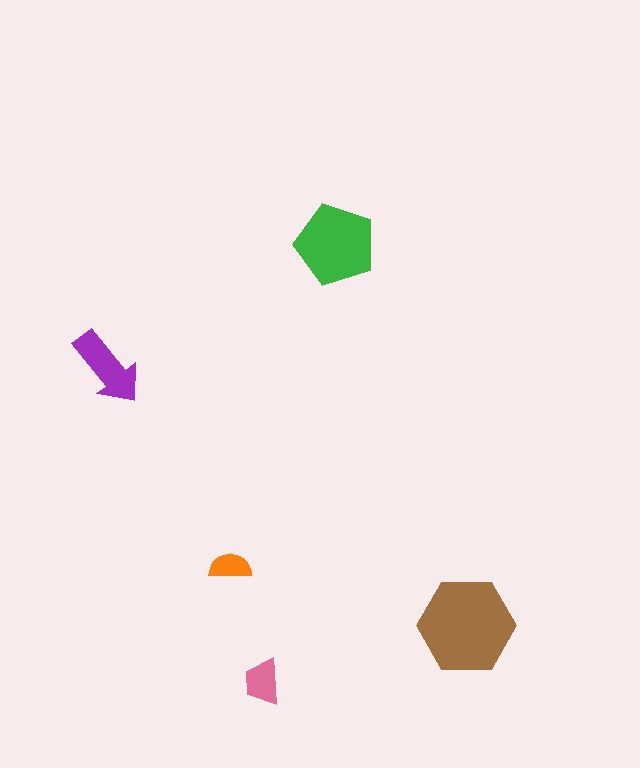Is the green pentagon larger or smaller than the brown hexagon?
Smaller.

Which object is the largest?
The brown hexagon.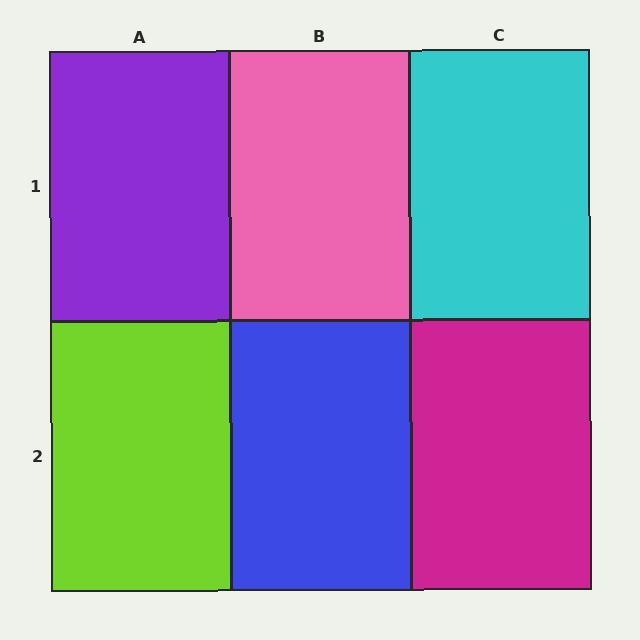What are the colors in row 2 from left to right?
Lime, blue, magenta.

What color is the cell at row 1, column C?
Cyan.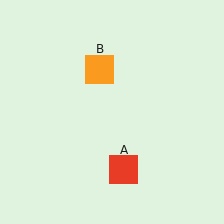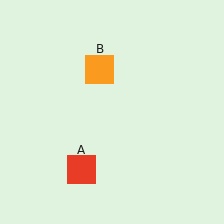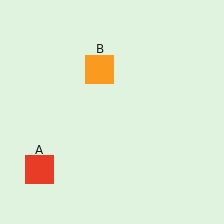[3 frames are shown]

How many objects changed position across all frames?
1 object changed position: red square (object A).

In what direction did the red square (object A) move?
The red square (object A) moved left.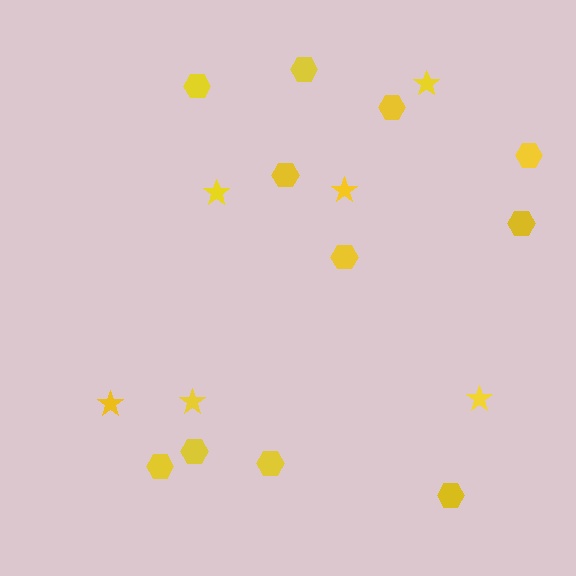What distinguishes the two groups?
There are 2 groups: one group of hexagons (11) and one group of stars (6).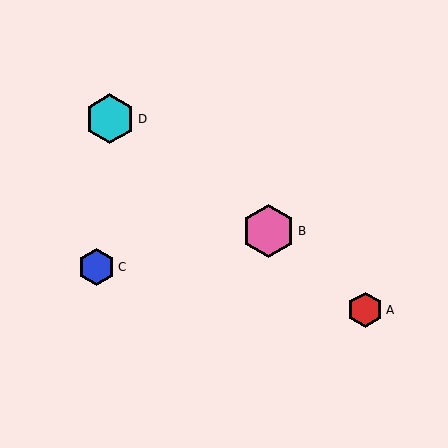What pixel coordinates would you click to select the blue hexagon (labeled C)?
Click at (97, 267) to select the blue hexagon C.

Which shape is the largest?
The pink hexagon (labeled B) is the largest.